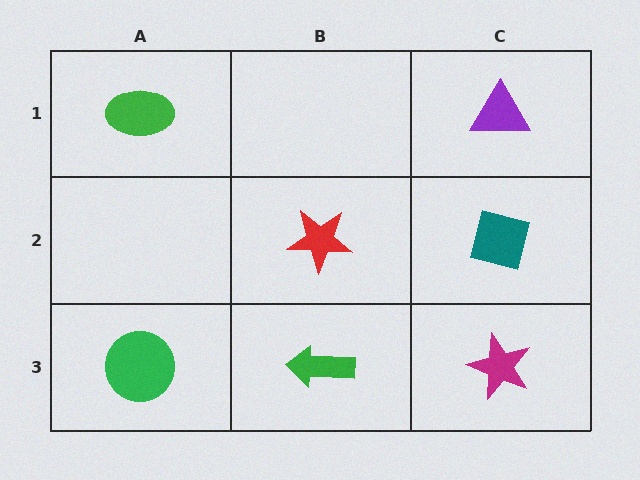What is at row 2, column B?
A red star.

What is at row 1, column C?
A purple triangle.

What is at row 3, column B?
A green arrow.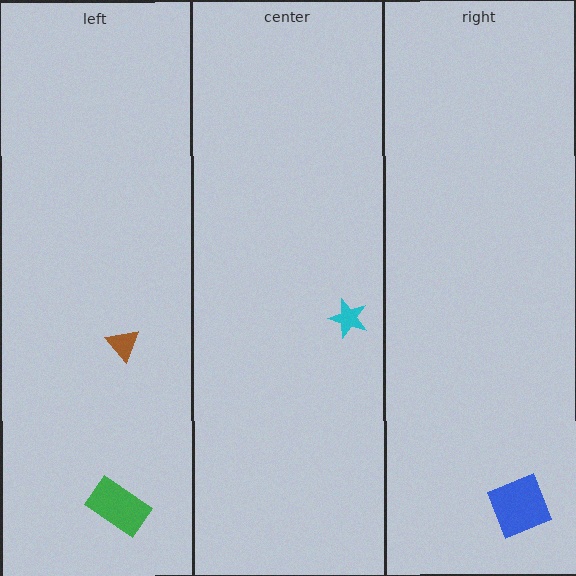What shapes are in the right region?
The blue square.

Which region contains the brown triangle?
The left region.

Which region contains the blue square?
The right region.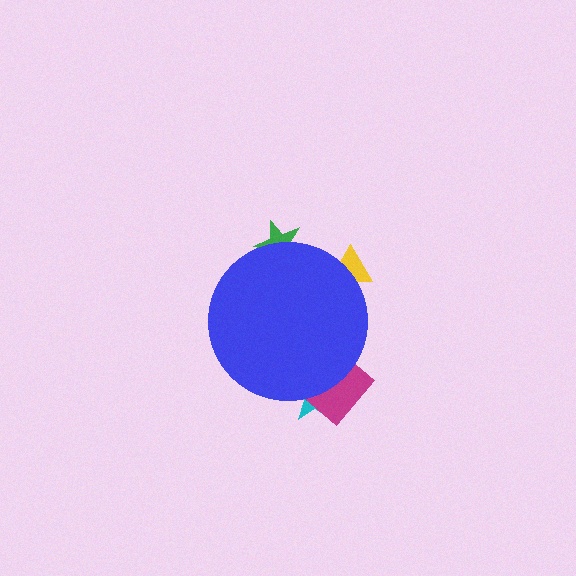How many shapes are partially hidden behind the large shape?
4 shapes are partially hidden.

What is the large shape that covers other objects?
A blue circle.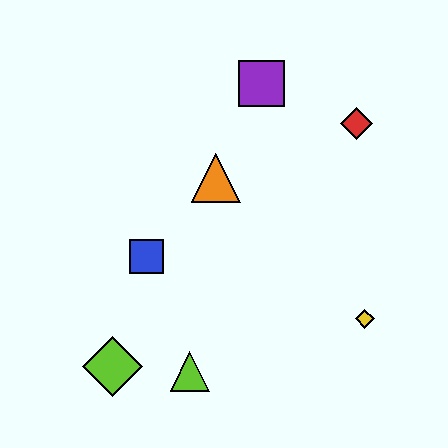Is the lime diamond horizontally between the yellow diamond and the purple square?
No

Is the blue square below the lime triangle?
No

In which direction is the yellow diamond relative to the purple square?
The yellow diamond is below the purple square.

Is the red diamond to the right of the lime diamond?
Yes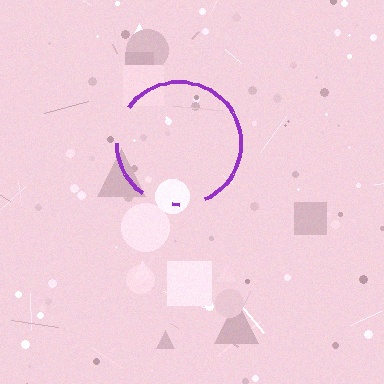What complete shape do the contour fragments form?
The contour fragments form a circle.